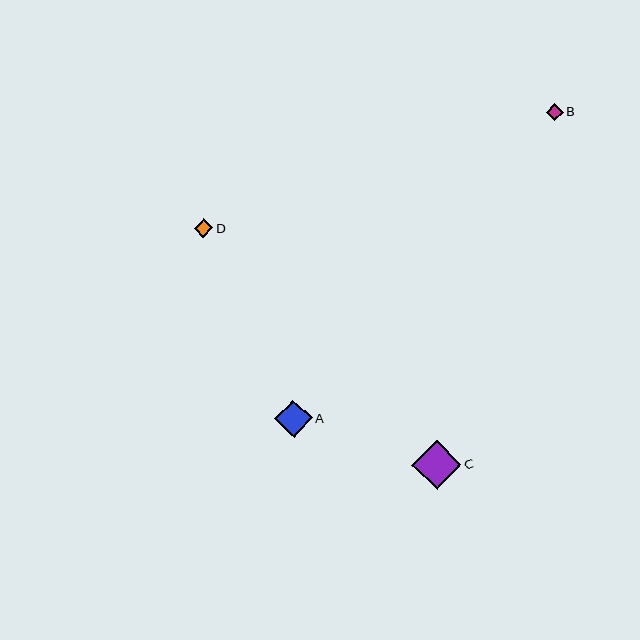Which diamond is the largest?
Diamond C is the largest with a size of approximately 49 pixels.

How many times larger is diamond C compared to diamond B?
Diamond C is approximately 2.9 times the size of diamond B.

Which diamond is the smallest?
Diamond B is the smallest with a size of approximately 17 pixels.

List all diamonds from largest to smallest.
From largest to smallest: C, A, D, B.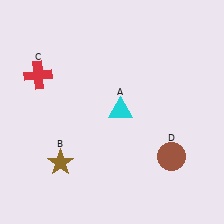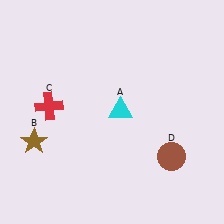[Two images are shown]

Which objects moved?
The objects that moved are: the brown star (B), the red cross (C).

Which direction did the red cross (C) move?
The red cross (C) moved down.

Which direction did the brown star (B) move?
The brown star (B) moved left.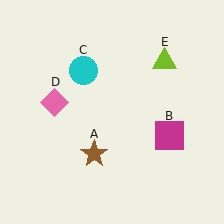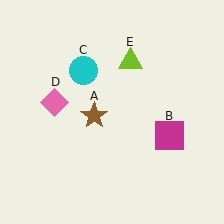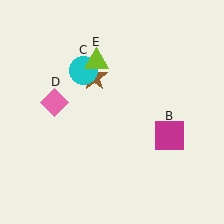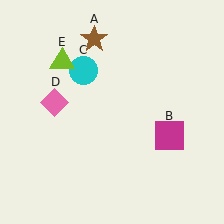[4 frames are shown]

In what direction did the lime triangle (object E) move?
The lime triangle (object E) moved left.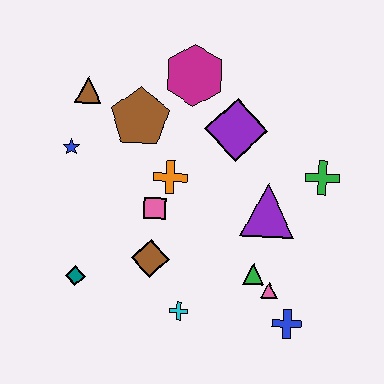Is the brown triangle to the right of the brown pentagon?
No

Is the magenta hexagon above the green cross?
Yes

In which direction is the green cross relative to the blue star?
The green cross is to the right of the blue star.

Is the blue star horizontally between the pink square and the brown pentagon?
No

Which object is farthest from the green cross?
The teal diamond is farthest from the green cross.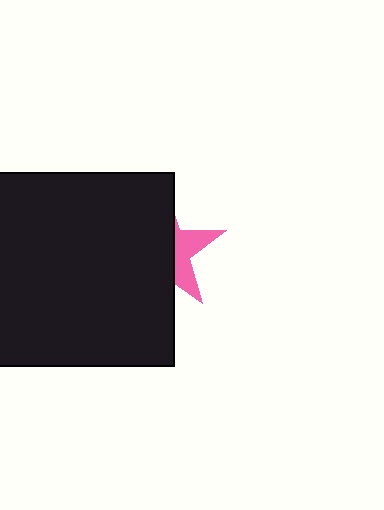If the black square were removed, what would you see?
You would see the complete pink star.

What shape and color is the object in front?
The object in front is a black square.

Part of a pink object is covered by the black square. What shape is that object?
It is a star.